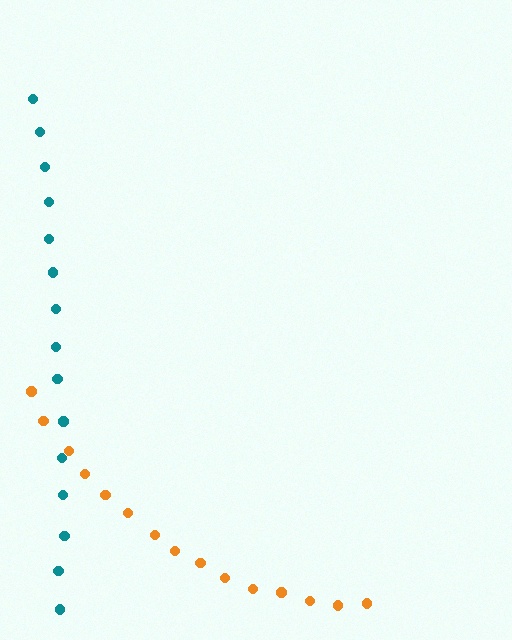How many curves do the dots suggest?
There are 2 distinct paths.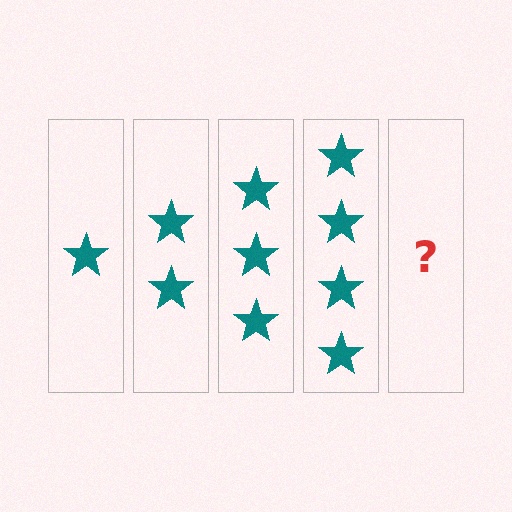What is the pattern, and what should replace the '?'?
The pattern is that each step adds one more star. The '?' should be 5 stars.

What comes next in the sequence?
The next element should be 5 stars.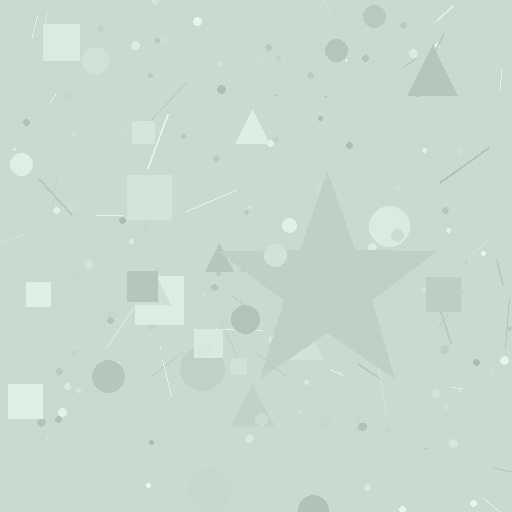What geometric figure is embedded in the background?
A star is embedded in the background.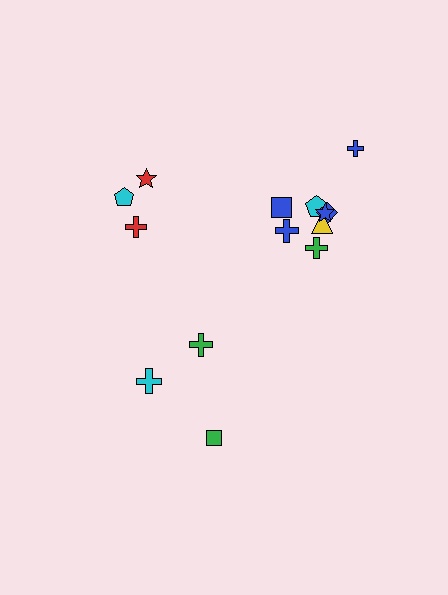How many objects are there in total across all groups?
There are 14 objects.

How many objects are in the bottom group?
There are 3 objects.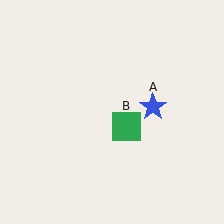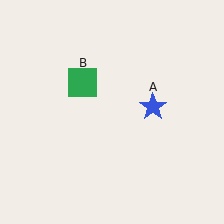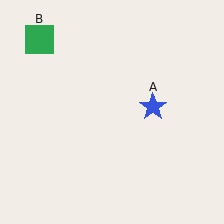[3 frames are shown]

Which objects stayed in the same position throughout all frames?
Blue star (object A) remained stationary.